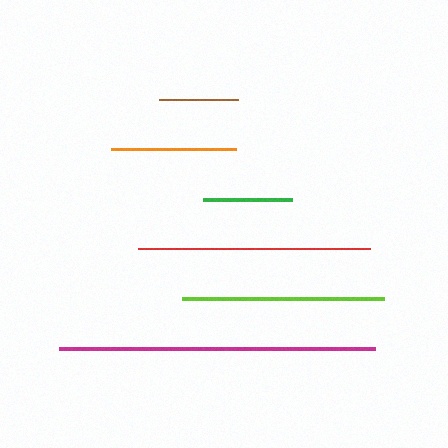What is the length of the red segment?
The red segment is approximately 231 pixels long.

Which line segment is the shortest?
The brown line is the shortest at approximately 78 pixels.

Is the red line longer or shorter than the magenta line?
The magenta line is longer than the red line.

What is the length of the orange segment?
The orange segment is approximately 124 pixels long.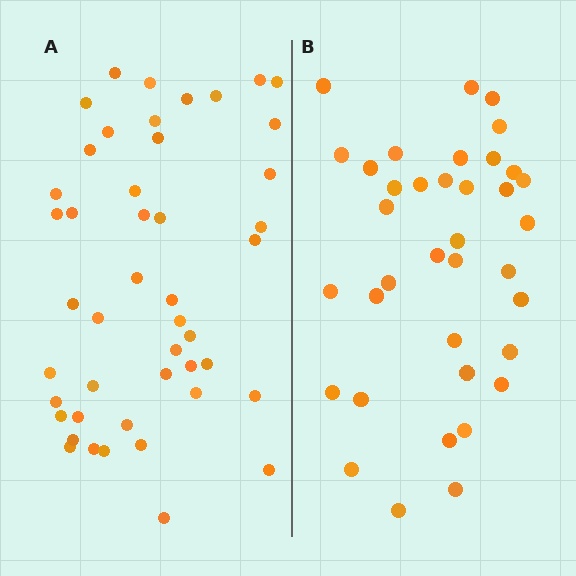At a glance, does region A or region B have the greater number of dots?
Region A (the left region) has more dots.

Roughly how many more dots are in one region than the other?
Region A has roughly 8 or so more dots than region B.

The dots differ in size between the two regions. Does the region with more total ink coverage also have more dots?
No. Region B has more total ink coverage because its dots are larger, but region A actually contains more individual dots. Total area can be misleading — the number of items is what matters here.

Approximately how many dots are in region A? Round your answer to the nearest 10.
About 50 dots. (The exact count is 46, which rounds to 50.)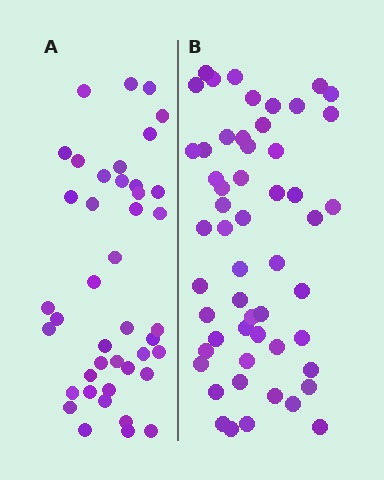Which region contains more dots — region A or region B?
Region B (the right region) has more dots.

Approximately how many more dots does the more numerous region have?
Region B has roughly 12 or so more dots than region A.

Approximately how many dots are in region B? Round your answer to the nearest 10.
About 50 dots. (The exact count is 54, which rounds to 50.)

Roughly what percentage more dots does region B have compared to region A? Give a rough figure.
About 30% more.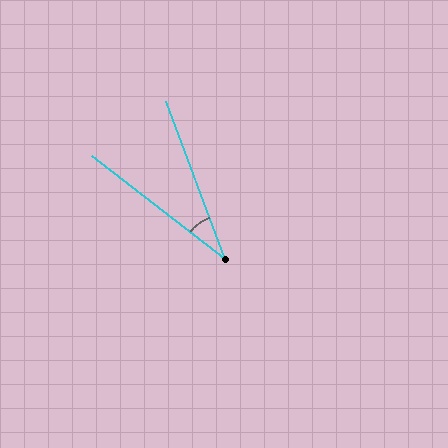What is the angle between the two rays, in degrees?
Approximately 32 degrees.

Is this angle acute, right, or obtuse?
It is acute.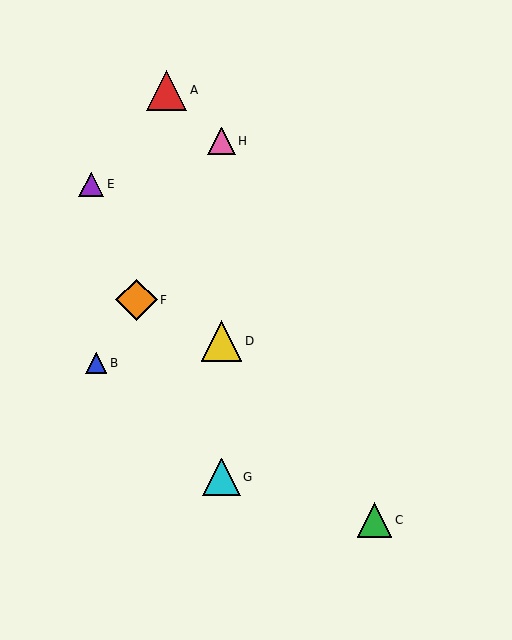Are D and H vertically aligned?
Yes, both are at x≈221.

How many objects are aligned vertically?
3 objects (D, G, H) are aligned vertically.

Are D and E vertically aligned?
No, D is at x≈221 and E is at x≈91.